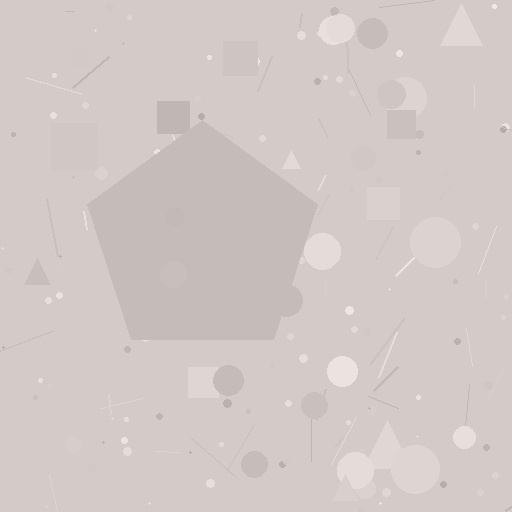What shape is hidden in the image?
A pentagon is hidden in the image.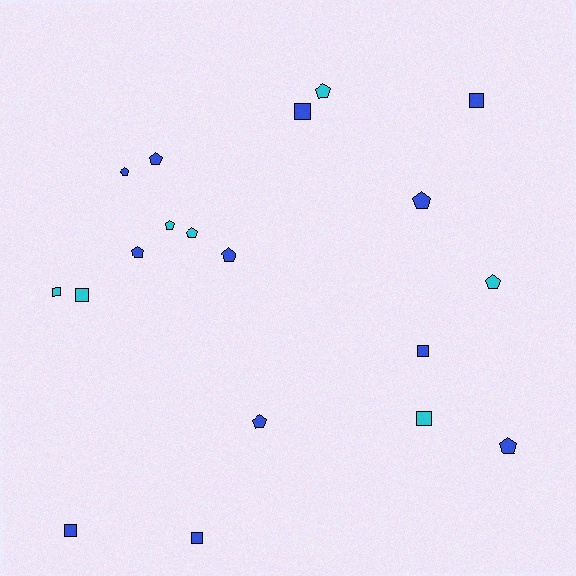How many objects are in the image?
There are 19 objects.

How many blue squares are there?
There are 5 blue squares.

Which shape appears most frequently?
Pentagon, with 11 objects.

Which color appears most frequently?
Blue, with 12 objects.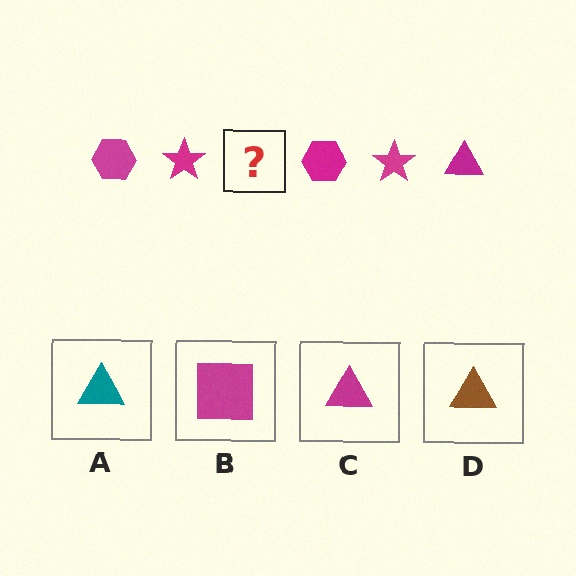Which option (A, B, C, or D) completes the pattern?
C.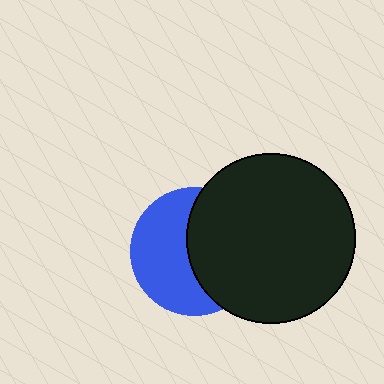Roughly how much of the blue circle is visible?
About half of it is visible (roughly 51%).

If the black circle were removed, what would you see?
You would see the complete blue circle.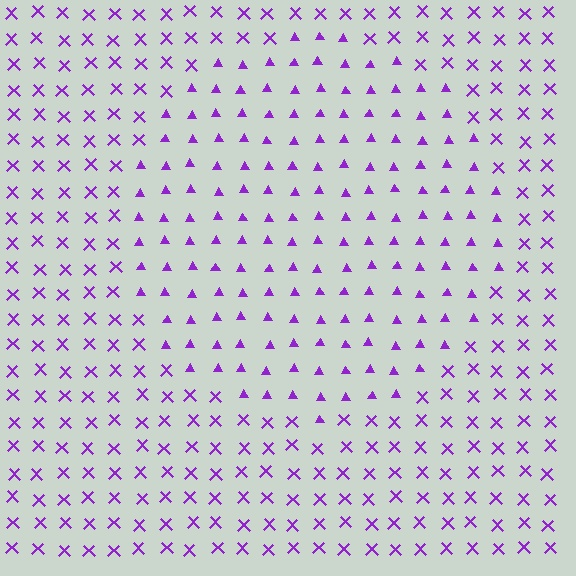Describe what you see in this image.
The image is filled with small purple elements arranged in a uniform grid. A circle-shaped region contains triangles, while the surrounding area contains X marks. The boundary is defined purely by the change in element shape.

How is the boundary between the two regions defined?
The boundary is defined by a change in element shape: triangles inside vs. X marks outside. All elements share the same color and spacing.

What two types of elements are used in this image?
The image uses triangles inside the circle region and X marks outside it.